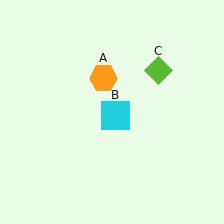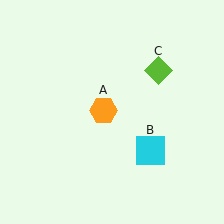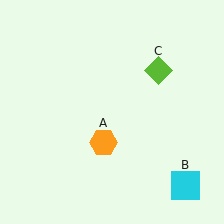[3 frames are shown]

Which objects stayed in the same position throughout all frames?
Lime diamond (object C) remained stationary.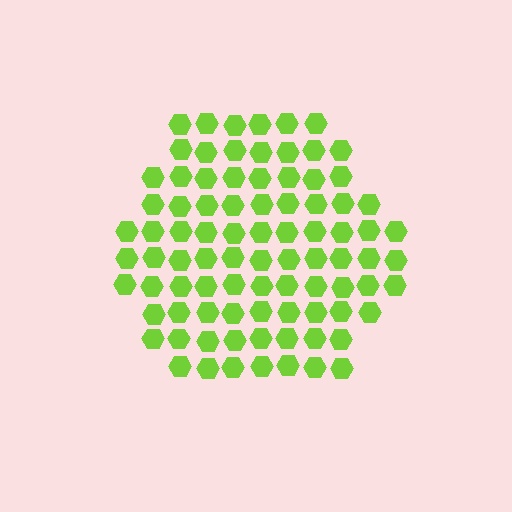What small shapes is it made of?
It is made of small hexagons.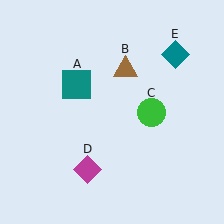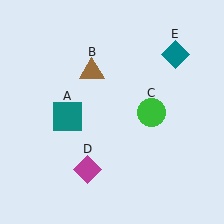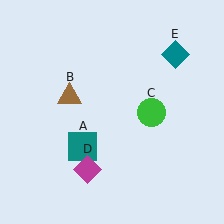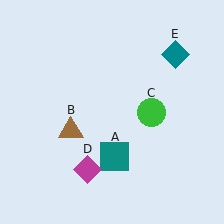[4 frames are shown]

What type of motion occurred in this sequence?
The teal square (object A), brown triangle (object B) rotated counterclockwise around the center of the scene.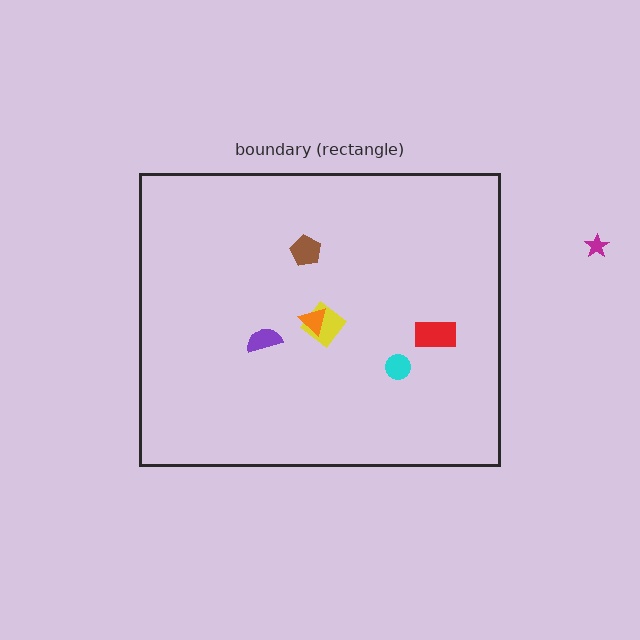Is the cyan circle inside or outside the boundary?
Inside.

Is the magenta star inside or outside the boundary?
Outside.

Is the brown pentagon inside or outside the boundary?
Inside.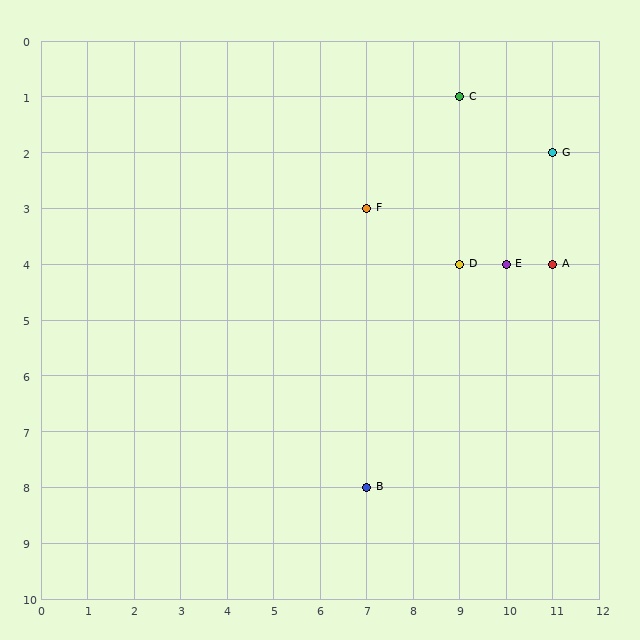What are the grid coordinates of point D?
Point D is at grid coordinates (9, 4).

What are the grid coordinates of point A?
Point A is at grid coordinates (11, 4).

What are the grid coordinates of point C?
Point C is at grid coordinates (9, 1).